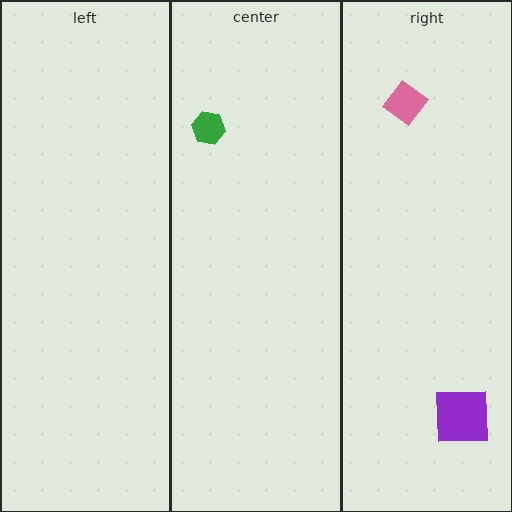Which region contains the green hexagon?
The center region.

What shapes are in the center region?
The green hexagon.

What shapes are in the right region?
The purple square, the pink diamond.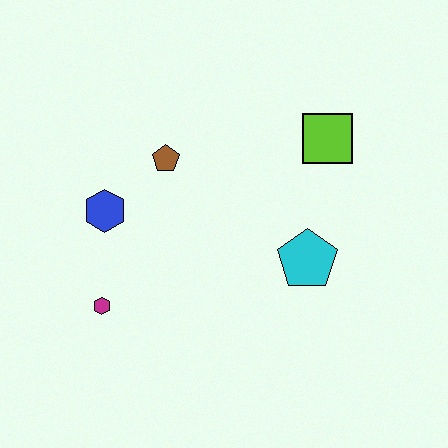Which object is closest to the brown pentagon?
The blue hexagon is closest to the brown pentagon.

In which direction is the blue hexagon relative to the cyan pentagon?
The blue hexagon is to the left of the cyan pentagon.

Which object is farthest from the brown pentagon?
The cyan pentagon is farthest from the brown pentagon.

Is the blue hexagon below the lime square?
Yes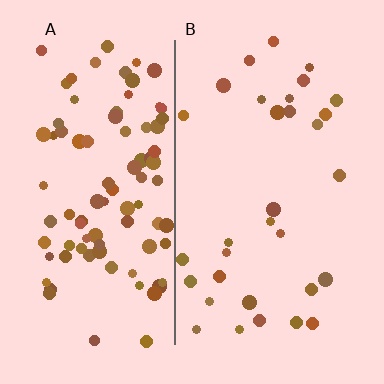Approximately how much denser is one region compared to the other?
Approximately 2.8× — region A over region B.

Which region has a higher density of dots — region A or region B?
A (the left).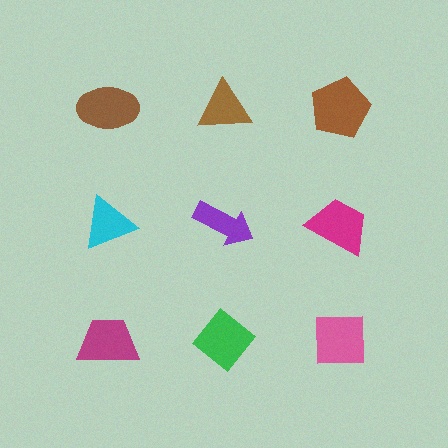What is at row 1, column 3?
A brown pentagon.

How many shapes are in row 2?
3 shapes.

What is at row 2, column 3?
A magenta trapezoid.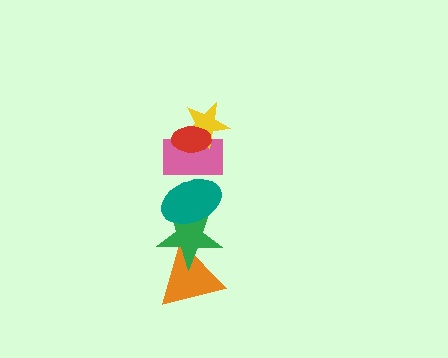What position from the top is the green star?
The green star is 5th from the top.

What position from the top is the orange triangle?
The orange triangle is 6th from the top.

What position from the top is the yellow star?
The yellow star is 2nd from the top.